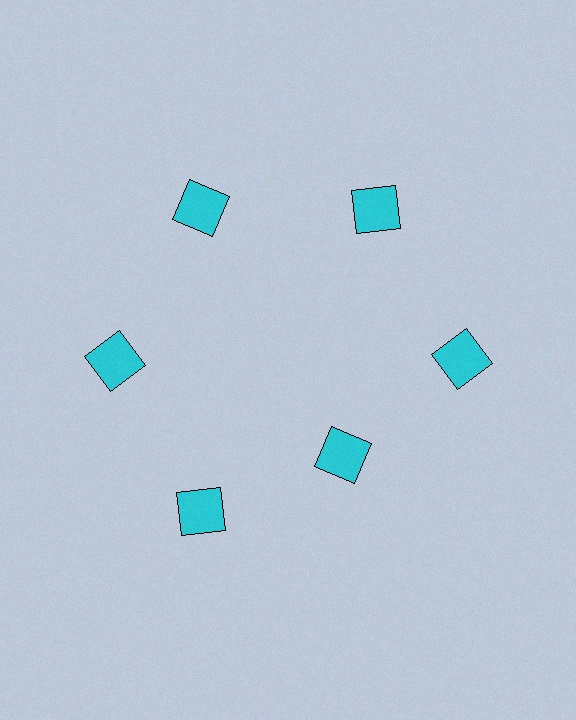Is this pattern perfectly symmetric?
No. The 6 cyan squares are arranged in a ring, but one element near the 5 o'clock position is pulled inward toward the center, breaking the 6-fold rotational symmetry.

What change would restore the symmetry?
The symmetry would be restored by moving it outward, back onto the ring so that all 6 squares sit at equal angles and equal distance from the center.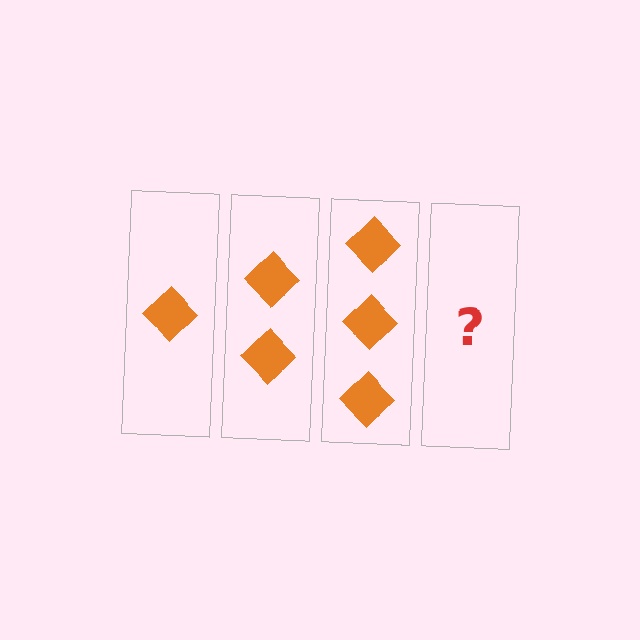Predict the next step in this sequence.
The next step is 4 diamonds.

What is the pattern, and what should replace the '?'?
The pattern is that each step adds one more diamond. The '?' should be 4 diamonds.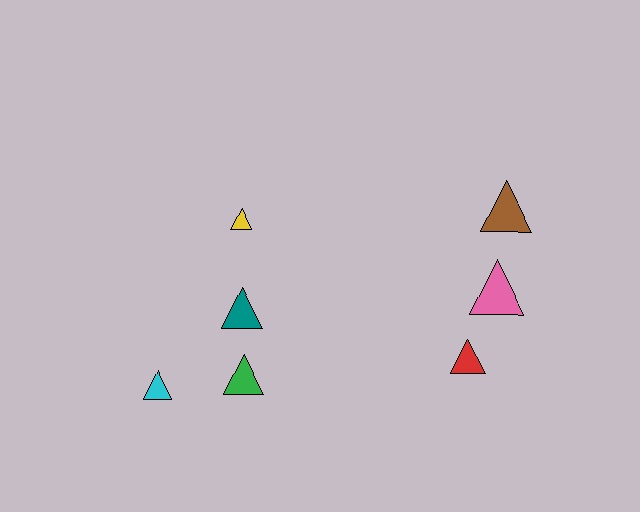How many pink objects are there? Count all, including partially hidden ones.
There is 1 pink object.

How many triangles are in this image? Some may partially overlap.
There are 7 triangles.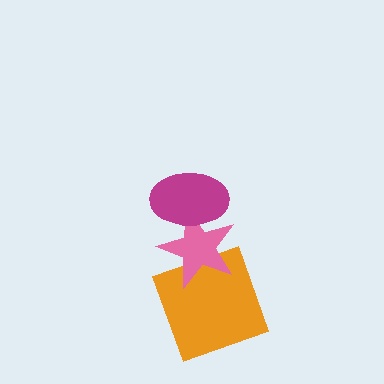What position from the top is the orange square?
The orange square is 3rd from the top.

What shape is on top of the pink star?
The magenta ellipse is on top of the pink star.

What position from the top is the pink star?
The pink star is 2nd from the top.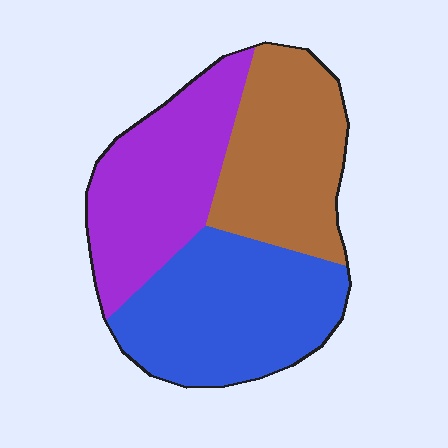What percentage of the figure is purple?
Purple takes up about one third (1/3) of the figure.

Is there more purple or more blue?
Blue.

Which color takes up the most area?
Blue, at roughly 35%.